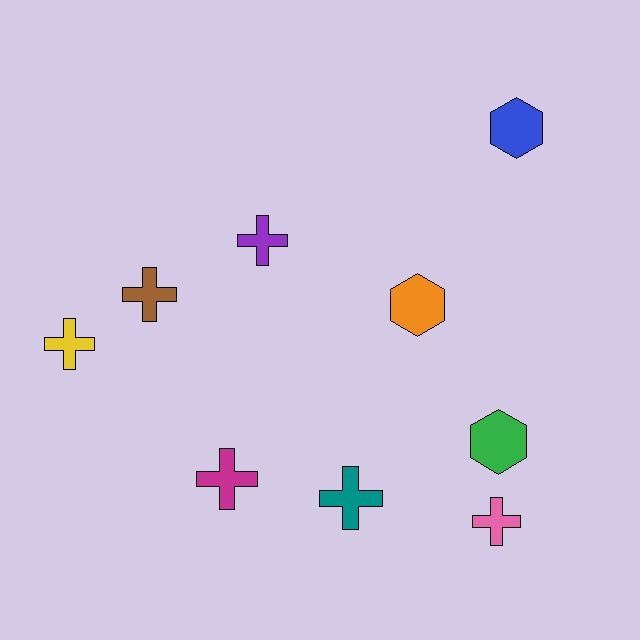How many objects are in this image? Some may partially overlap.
There are 9 objects.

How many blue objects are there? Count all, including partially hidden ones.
There is 1 blue object.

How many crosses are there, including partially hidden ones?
There are 6 crosses.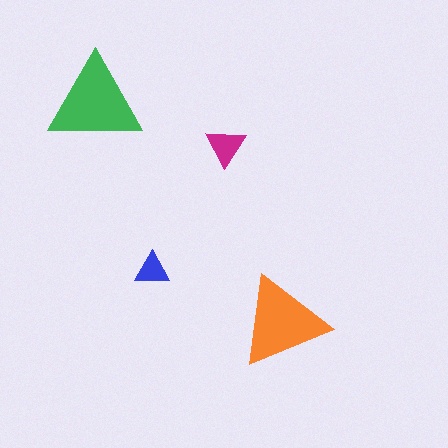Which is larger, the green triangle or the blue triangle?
The green one.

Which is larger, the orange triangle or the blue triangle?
The orange one.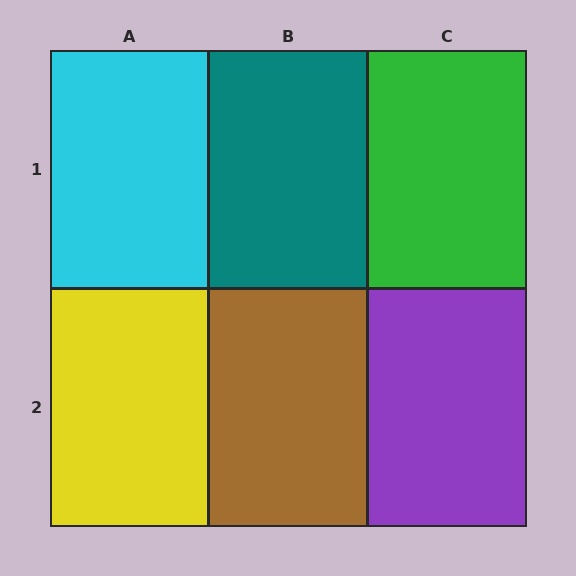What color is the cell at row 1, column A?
Cyan.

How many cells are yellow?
1 cell is yellow.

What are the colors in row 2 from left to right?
Yellow, brown, purple.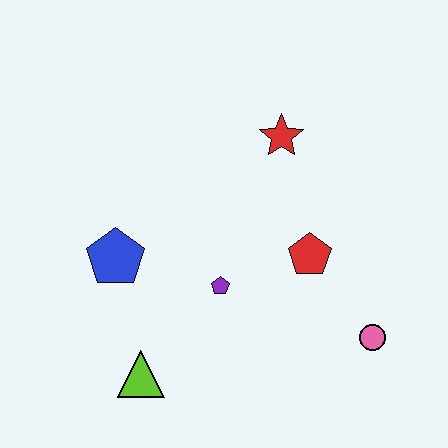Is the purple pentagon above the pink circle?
Yes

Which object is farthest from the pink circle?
The blue pentagon is farthest from the pink circle.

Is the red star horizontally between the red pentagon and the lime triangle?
Yes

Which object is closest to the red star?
The red pentagon is closest to the red star.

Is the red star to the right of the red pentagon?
No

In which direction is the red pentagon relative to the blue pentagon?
The red pentagon is to the right of the blue pentagon.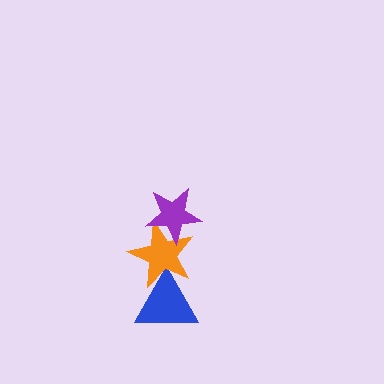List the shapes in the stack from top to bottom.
From top to bottom: the purple star, the orange star, the blue triangle.